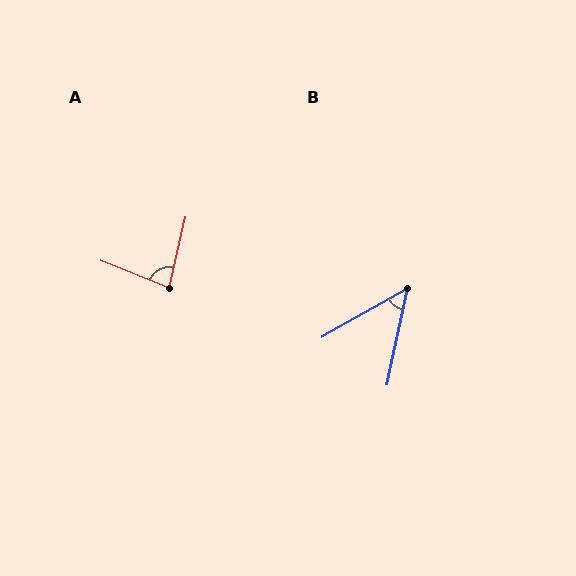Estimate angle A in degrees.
Approximately 81 degrees.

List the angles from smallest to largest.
B (48°), A (81°).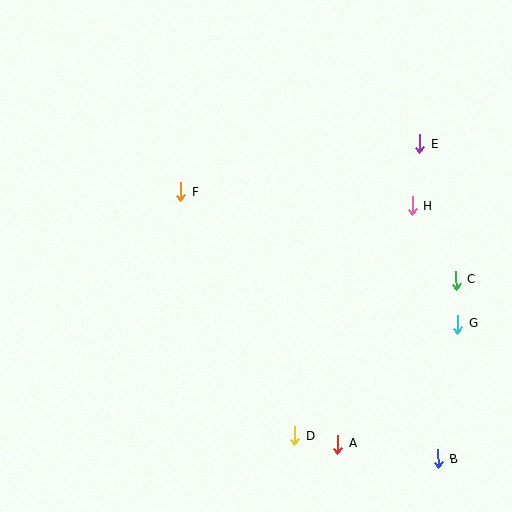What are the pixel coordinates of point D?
Point D is at (295, 436).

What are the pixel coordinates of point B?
Point B is at (438, 459).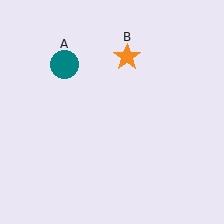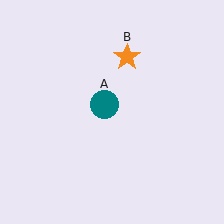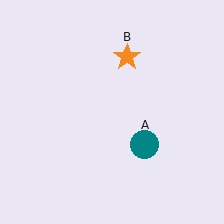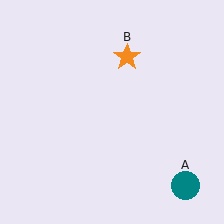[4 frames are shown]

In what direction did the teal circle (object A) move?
The teal circle (object A) moved down and to the right.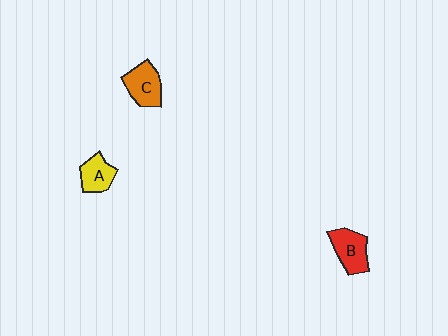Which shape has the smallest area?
Shape A (yellow).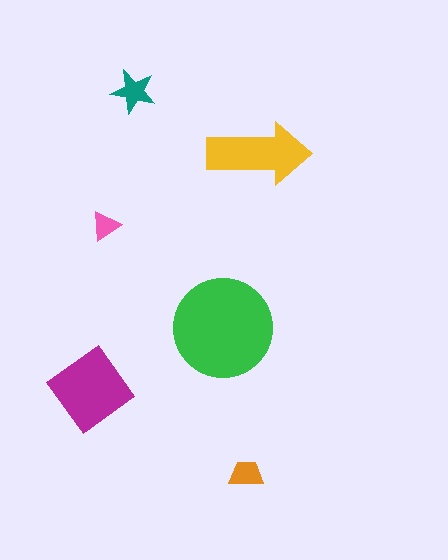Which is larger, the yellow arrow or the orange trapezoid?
The yellow arrow.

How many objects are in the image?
There are 6 objects in the image.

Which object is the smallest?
The pink triangle.